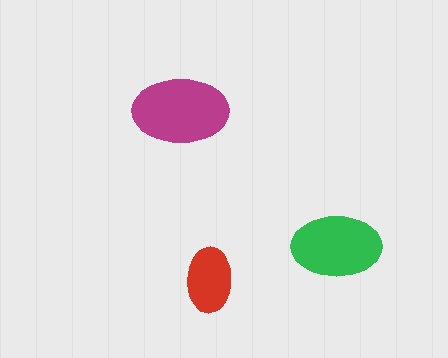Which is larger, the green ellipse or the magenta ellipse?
The magenta one.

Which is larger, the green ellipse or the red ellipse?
The green one.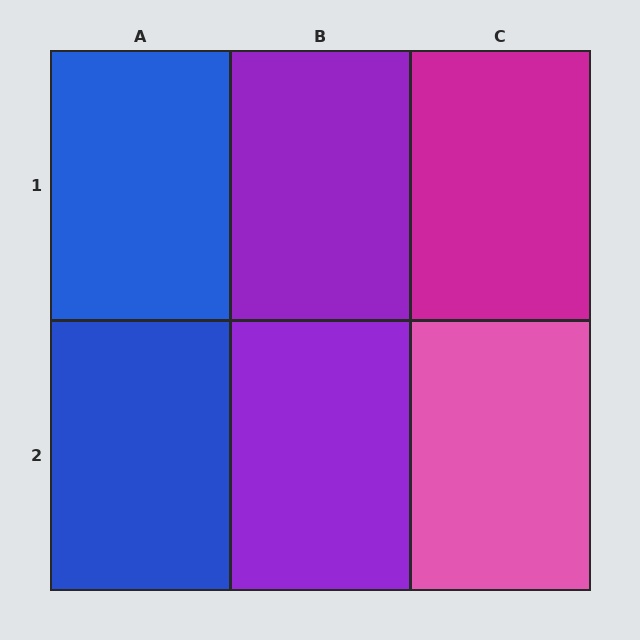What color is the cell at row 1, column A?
Blue.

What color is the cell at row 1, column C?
Magenta.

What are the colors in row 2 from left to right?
Blue, purple, pink.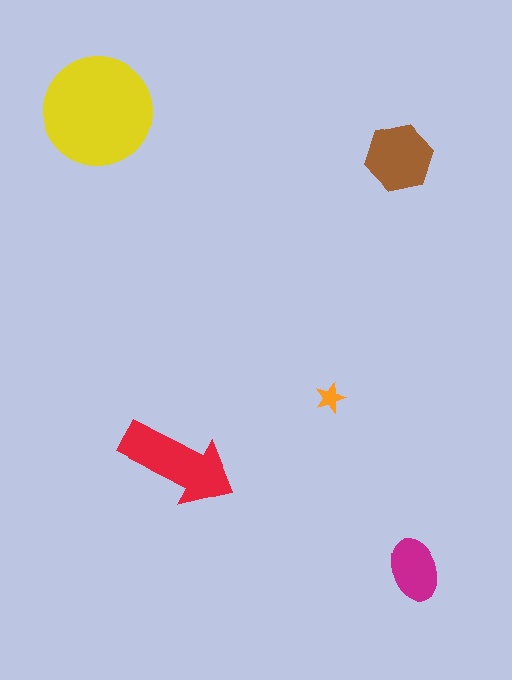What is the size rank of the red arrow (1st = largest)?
2nd.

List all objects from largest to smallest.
The yellow circle, the red arrow, the brown hexagon, the magenta ellipse, the orange star.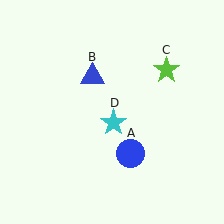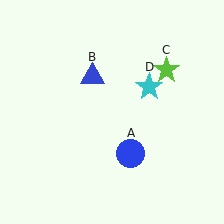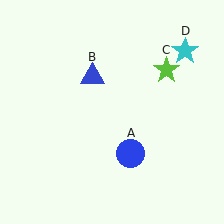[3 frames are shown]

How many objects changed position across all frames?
1 object changed position: cyan star (object D).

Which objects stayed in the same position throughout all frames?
Blue circle (object A) and blue triangle (object B) and lime star (object C) remained stationary.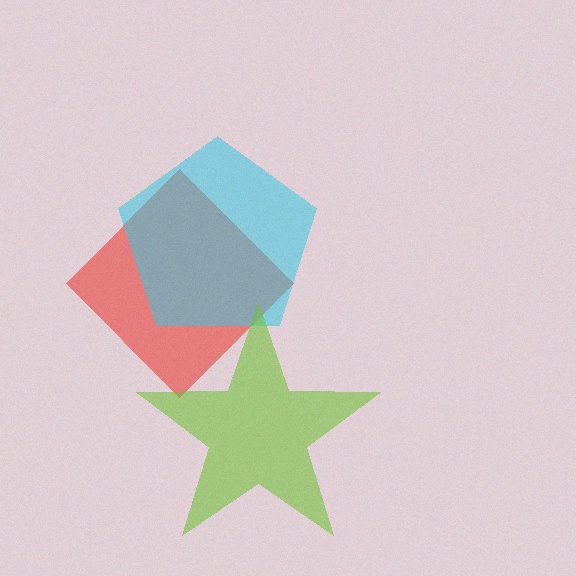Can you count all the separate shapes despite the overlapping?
Yes, there are 3 separate shapes.